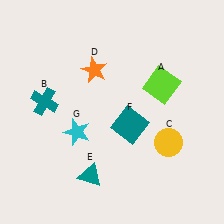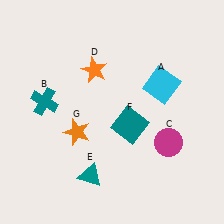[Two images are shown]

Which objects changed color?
A changed from lime to cyan. C changed from yellow to magenta. G changed from cyan to orange.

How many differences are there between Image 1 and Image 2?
There are 3 differences between the two images.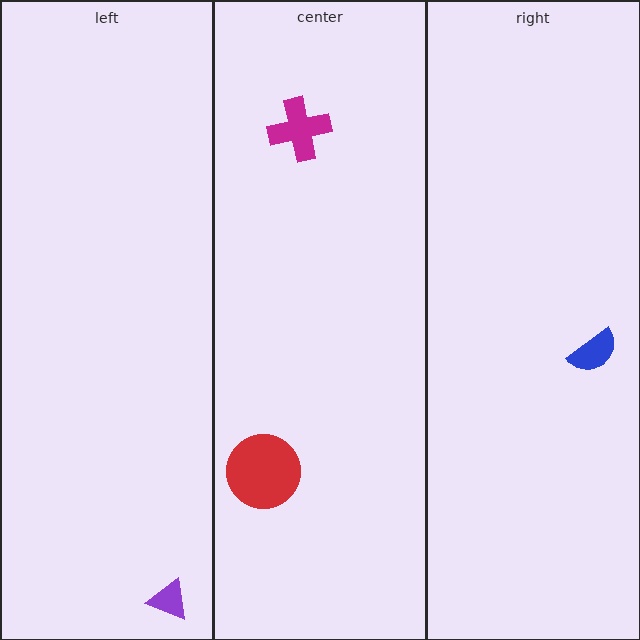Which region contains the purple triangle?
The left region.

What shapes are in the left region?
The purple triangle.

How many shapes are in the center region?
2.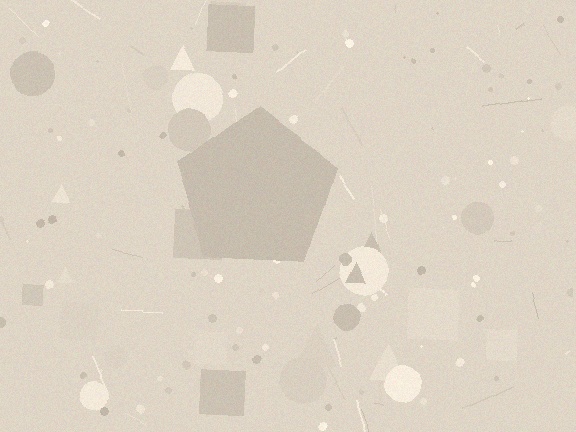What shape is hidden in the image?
A pentagon is hidden in the image.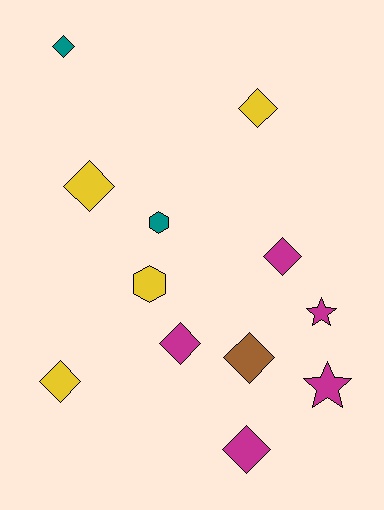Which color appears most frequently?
Magenta, with 5 objects.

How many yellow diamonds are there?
There are 3 yellow diamonds.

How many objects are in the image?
There are 12 objects.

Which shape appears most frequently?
Diamond, with 8 objects.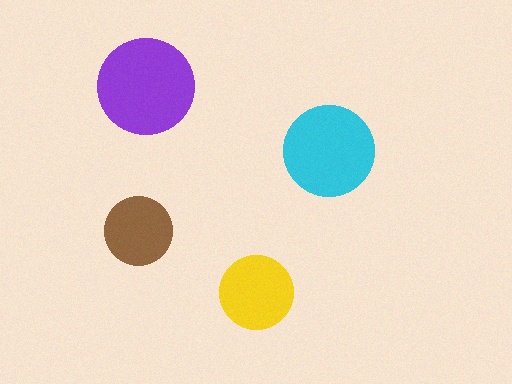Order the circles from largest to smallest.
the purple one, the cyan one, the yellow one, the brown one.